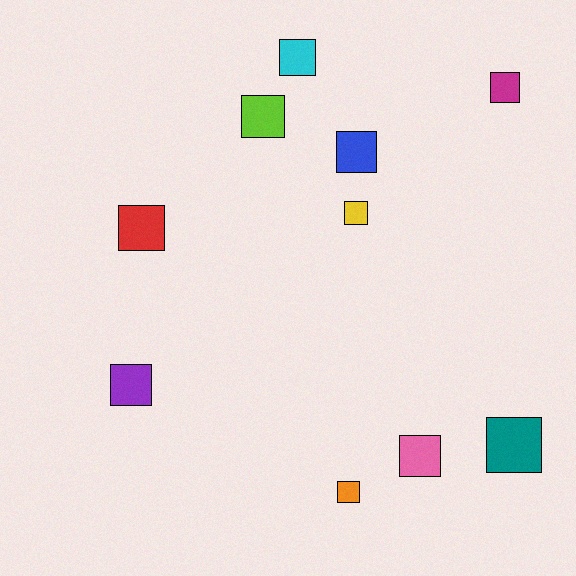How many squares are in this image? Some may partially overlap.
There are 10 squares.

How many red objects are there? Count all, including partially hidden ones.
There is 1 red object.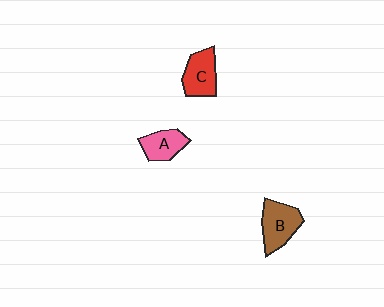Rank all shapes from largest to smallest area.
From largest to smallest: B (brown), C (red), A (pink).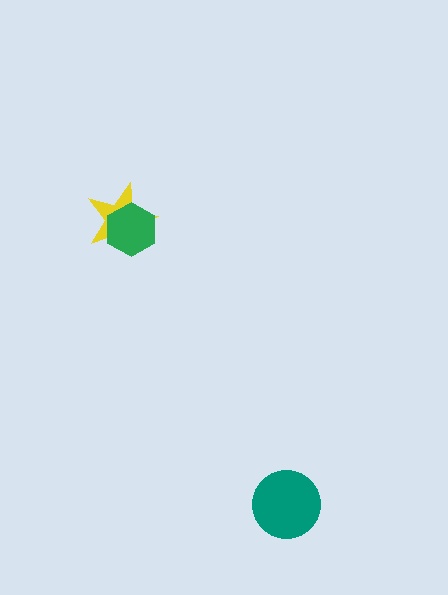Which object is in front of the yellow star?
The green hexagon is in front of the yellow star.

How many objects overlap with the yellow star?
1 object overlaps with the yellow star.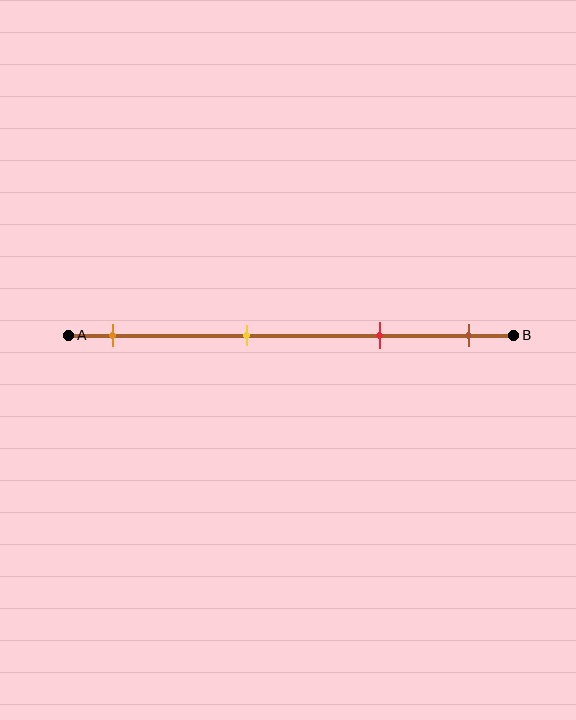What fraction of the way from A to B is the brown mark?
The brown mark is approximately 90% (0.9) of the way from A to B.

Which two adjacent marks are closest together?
The red and brown marks are the closest adjacent pair.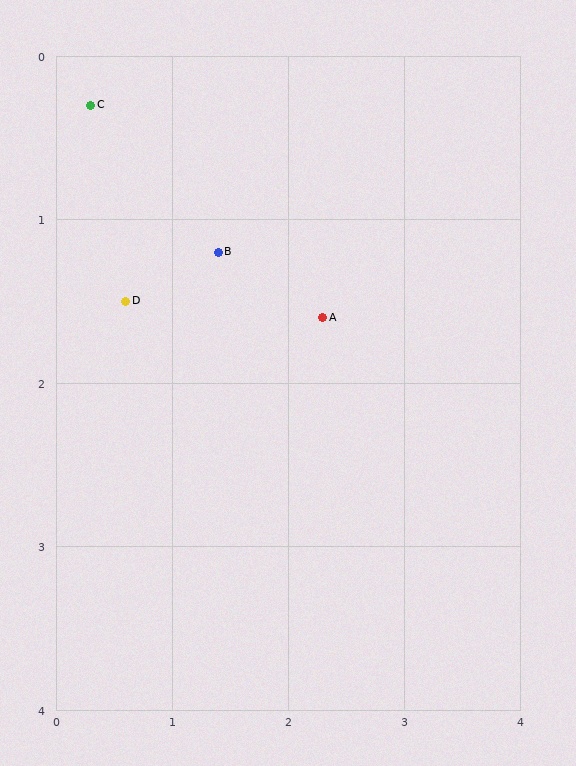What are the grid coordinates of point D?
Point D is at approximately (0.6, 1.5).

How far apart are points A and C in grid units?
Points A and C are about 2.4 grid units apart.